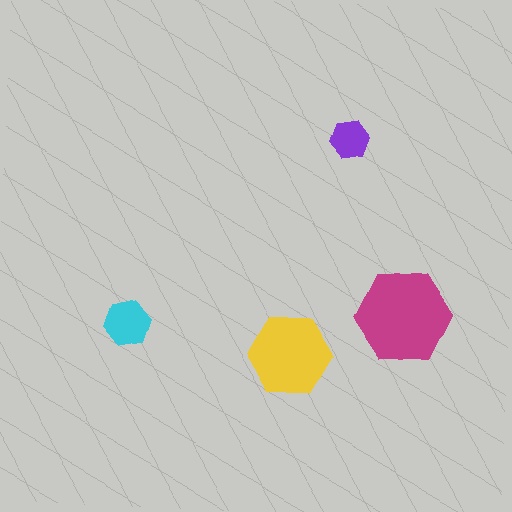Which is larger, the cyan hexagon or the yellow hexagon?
The yellow one.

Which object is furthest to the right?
The magenta hexagon is rightmost.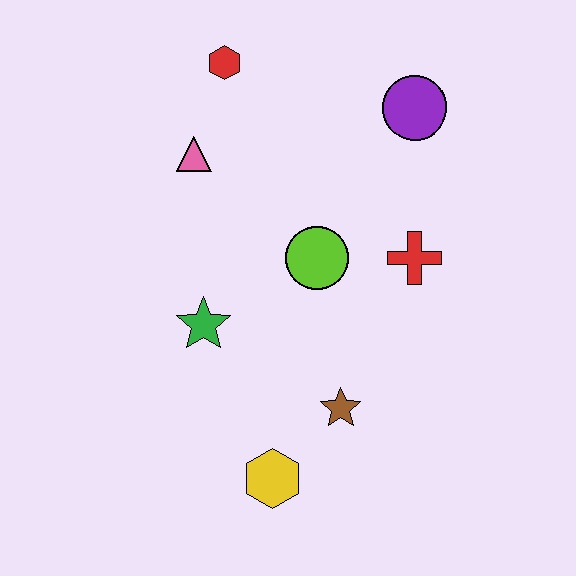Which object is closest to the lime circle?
The red cross is closest to the lime circle.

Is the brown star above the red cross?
No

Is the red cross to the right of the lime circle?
Yes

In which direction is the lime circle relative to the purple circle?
The lime circle is below the purple circle.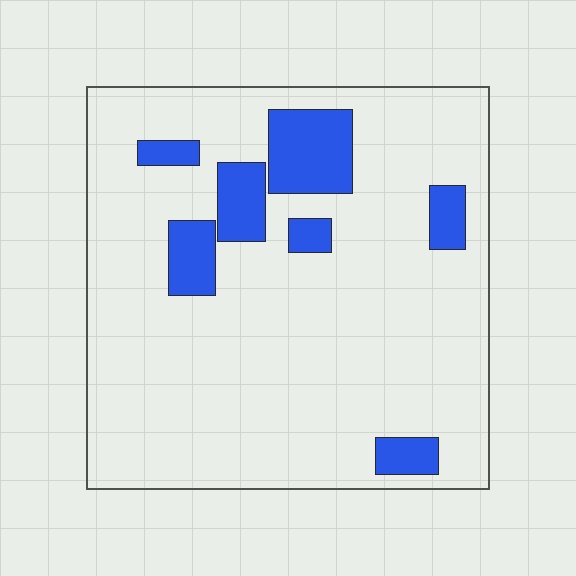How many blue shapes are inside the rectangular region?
7.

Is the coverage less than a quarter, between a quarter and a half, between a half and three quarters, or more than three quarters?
Less than a quarter.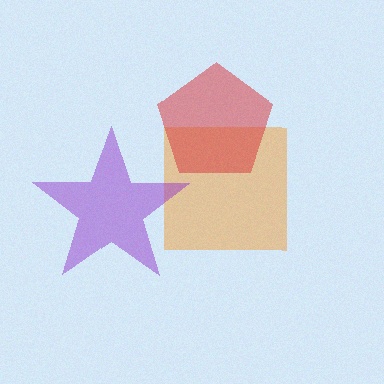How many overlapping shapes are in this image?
There are 3 overlapping shapes in the image.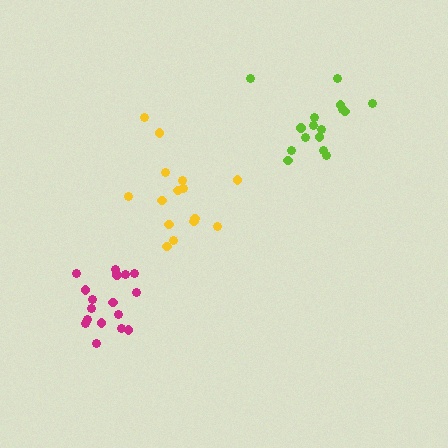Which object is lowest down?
The magenta cluster is bottommost.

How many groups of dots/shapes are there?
There are 3 groups.